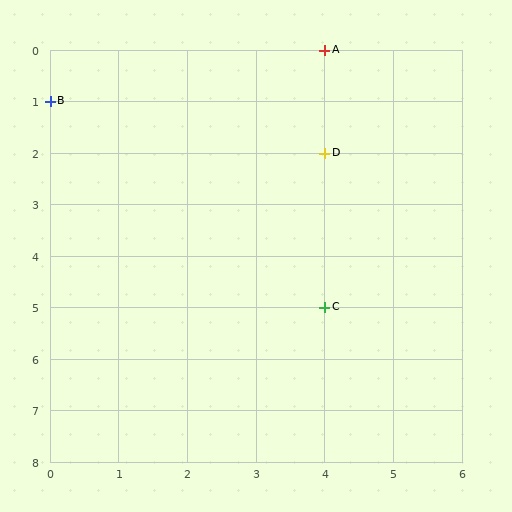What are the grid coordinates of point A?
Point A is at grid coordinates (4, 0).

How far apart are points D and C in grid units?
Points D and C are 3 rows apart.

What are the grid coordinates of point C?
Point C is at grid coordinates (4, 5).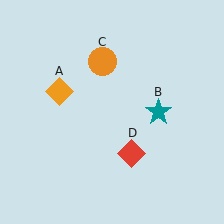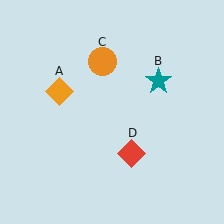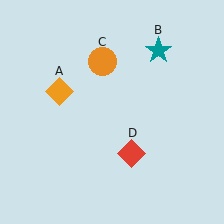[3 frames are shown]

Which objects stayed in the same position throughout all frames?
Orange diamond (object A) and orange circle (object C) and red diamond (object D) remained stationary.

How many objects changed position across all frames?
1 object changed position: teal star (object B).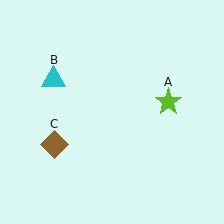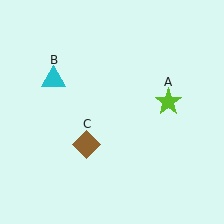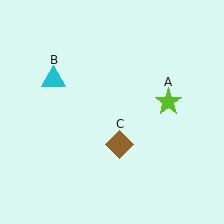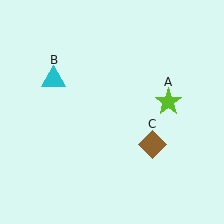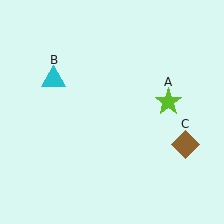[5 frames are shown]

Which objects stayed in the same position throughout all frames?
Lime star (object A) and cyan triangle (object B) remained stationary.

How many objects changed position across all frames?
1 object changed position: brown diamond (object C).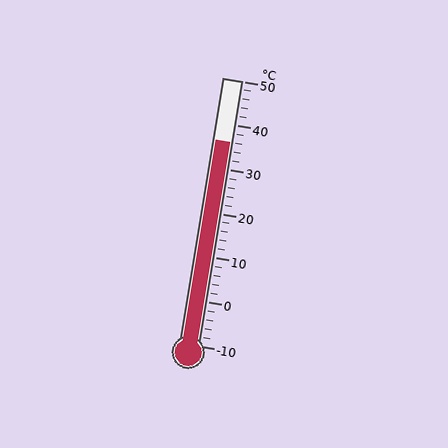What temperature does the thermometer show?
The thermometer shows approximately 36°C.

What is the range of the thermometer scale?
The thermometer scale ranges from -10°C to 50°C.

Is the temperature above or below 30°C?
The temperature is above 30°C.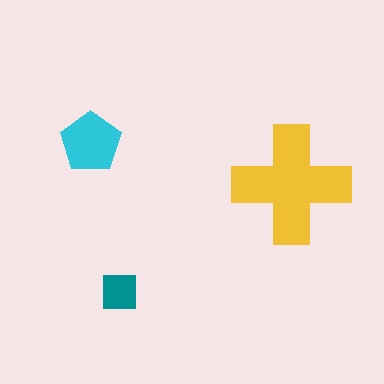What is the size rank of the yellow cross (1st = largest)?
1st.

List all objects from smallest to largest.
The teal square, the cyan pentagon, the yellow cross.